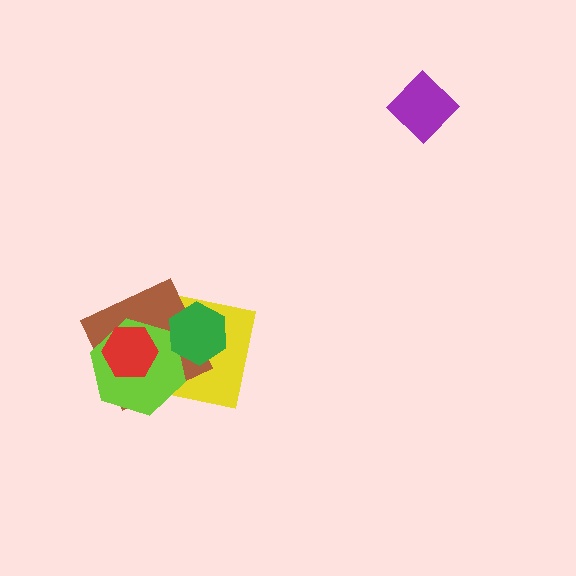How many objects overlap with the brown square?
4 objects overlap with the brown square.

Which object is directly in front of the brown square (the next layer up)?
The lime hexagon is directly in front of the brown square.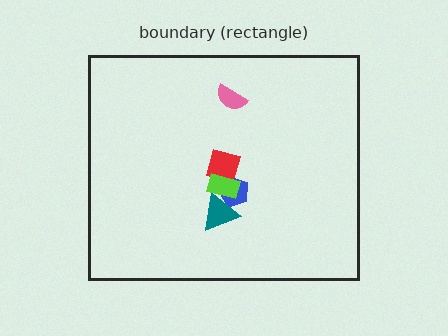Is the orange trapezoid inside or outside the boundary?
Inside.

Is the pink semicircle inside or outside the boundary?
Inside.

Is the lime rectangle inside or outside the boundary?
Inside.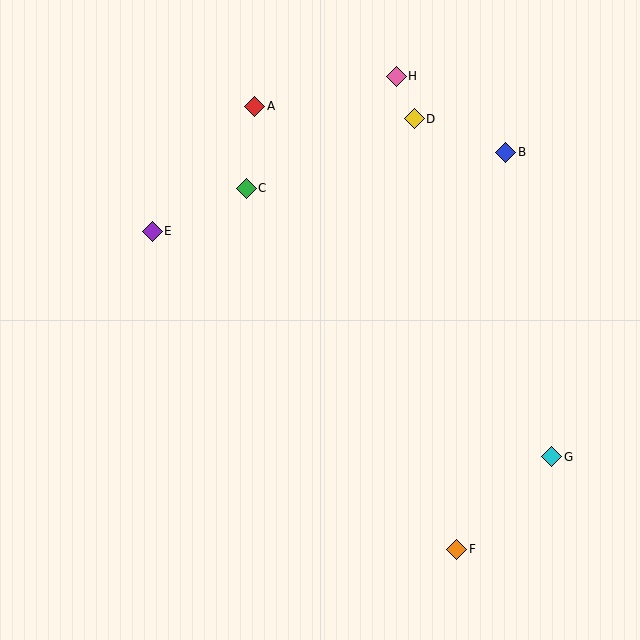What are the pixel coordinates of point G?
Point G is at (552, 457).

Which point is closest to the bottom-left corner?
Point E is closest to the bottom-left corner.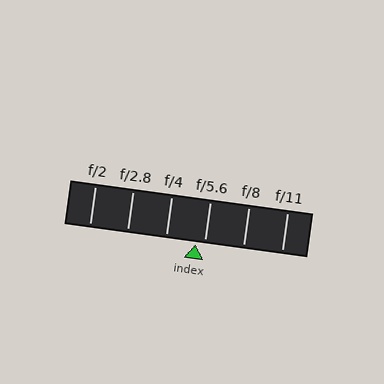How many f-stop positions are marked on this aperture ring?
There are 6 f-stop positions marked.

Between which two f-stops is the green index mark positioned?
The index mark is between f/4 and f/5.6.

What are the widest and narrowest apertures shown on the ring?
The widest aperture shown is f/2 and the narrowest is f/11.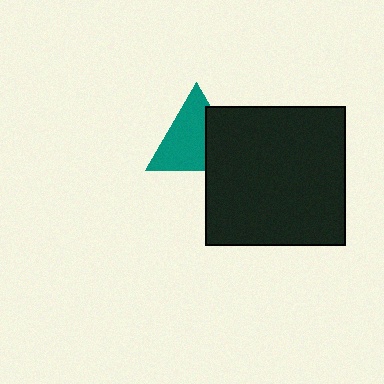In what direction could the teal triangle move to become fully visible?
The teal triangle could move left. That would shift it out from behind the black square entirely.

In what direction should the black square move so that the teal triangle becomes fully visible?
The black square should move right. That is the shortest direction to clear the overlap and leave the teal triangle fully visible.